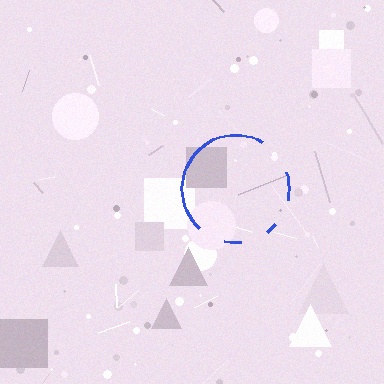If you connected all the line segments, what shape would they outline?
They would outline a circle.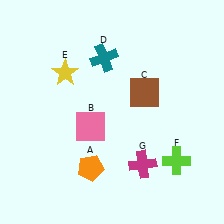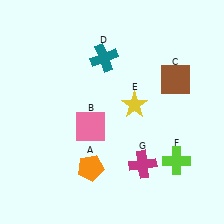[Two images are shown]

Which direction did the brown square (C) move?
The brown square (C) moved right.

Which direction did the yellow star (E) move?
The yellow star (E) moved right.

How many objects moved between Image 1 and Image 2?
2 objects moved between the two images.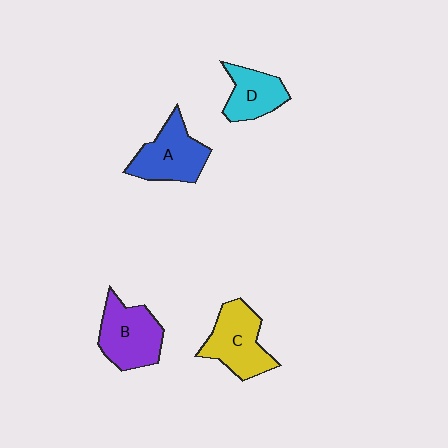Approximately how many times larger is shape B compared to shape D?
Approximately 1.4 times.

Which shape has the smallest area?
Shape D (cyan).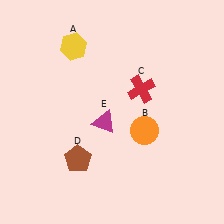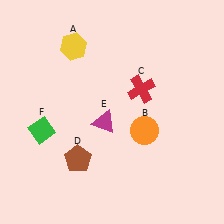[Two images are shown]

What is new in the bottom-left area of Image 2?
A green diamond (F) was added in the bottom-left area of Image 2.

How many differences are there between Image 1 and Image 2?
There is 1 difference between the two images.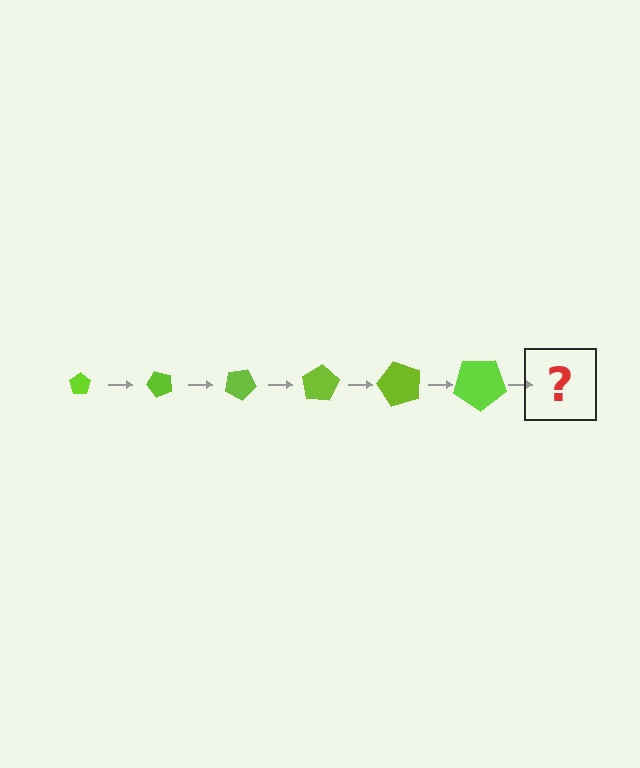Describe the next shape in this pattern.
It should be a pentagon, larger than the previous one and rotated 300 degrees from the start.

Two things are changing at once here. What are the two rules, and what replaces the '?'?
The two rules are that the pentagon grows larger each step and it rotates 50 degrees each step. The '?' should be a pentagon, larger than the previous one and rotated 300 degrees from the start.